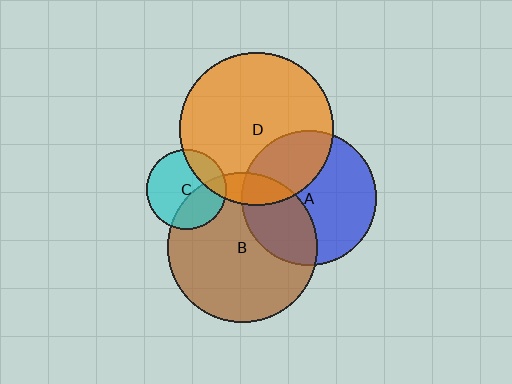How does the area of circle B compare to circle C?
Approximately 3.5 times.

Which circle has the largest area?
Circle D (orange).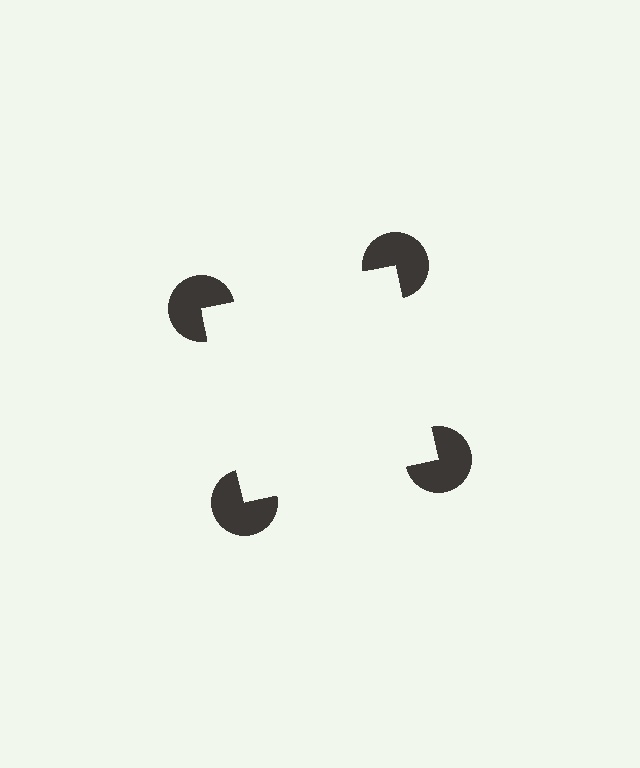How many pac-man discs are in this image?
There are 4 — one at each vertex of the illusory square.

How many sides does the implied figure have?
4 sides.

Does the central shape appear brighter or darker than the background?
It typically appears slightly brighter than the background, even though no actual brightness change is drawn.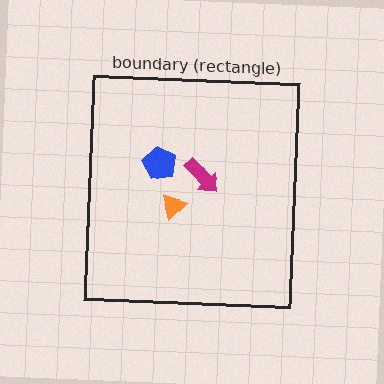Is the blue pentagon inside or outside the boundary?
Inside.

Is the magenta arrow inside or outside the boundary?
Inside.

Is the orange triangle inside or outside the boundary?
Inside.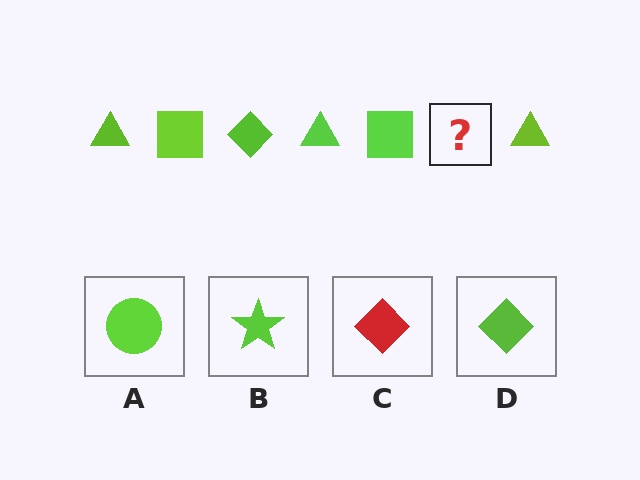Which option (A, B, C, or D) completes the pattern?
D.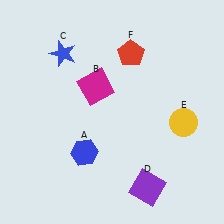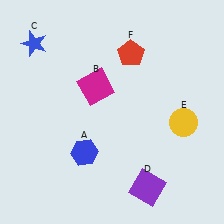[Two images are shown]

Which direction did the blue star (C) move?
The blue star (C) moved left.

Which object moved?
The blue star (C) moved left.